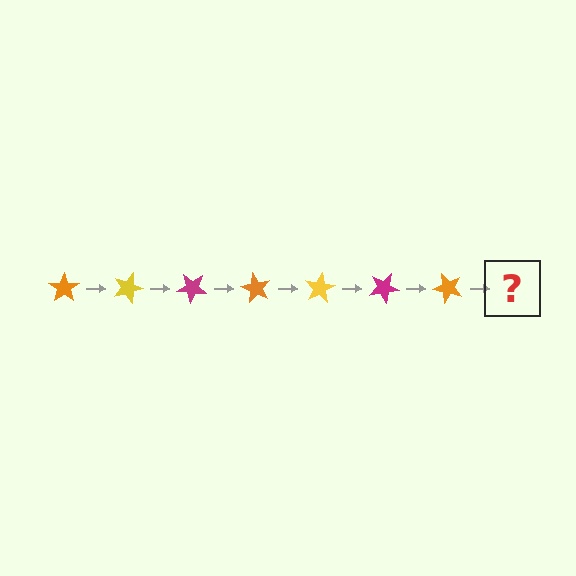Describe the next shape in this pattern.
It should be a yellow star, rotated 140 degrees from the start.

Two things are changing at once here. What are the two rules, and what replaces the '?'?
The two rules are that it rotates 20 degrees each step and the color cycles through orange, yellow, and magenta. The '?' should be a yellow star, rotated 140 degrees from the start.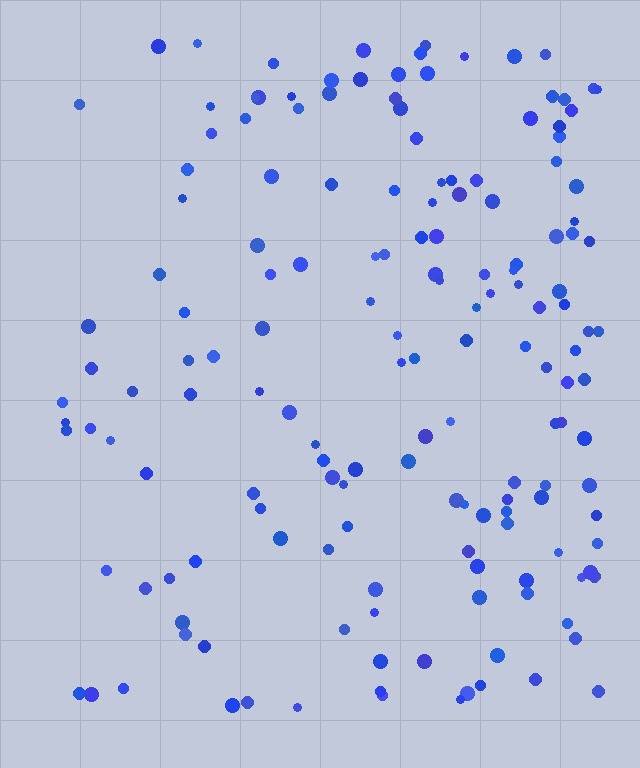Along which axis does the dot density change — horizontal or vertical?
Horizontal.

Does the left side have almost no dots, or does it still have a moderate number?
Still a moderate number, just noticeably fewer than the right.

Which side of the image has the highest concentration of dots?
The right.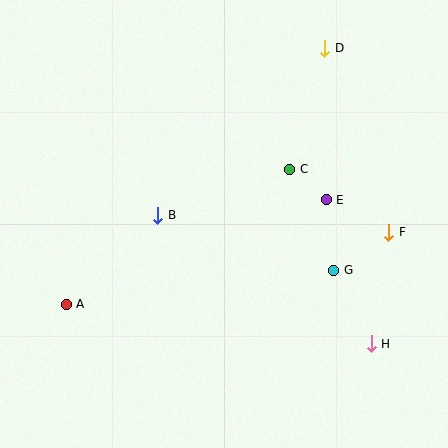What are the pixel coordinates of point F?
Point F is at (389, 232).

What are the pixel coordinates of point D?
Point D is at (325, 48).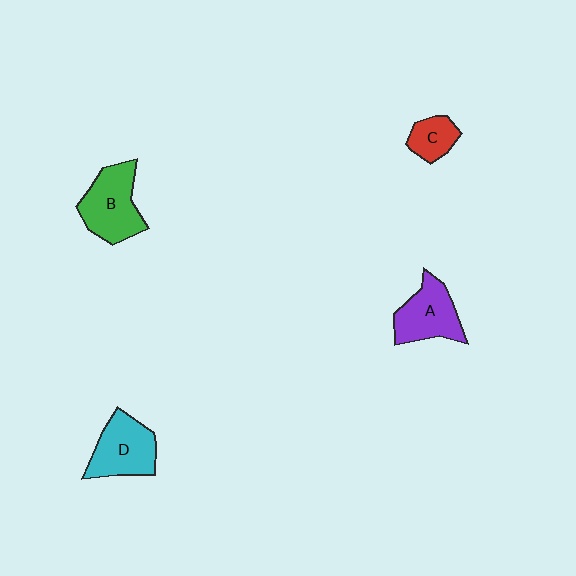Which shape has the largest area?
Shape B (green).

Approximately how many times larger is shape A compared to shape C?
Approximately 1.8 times.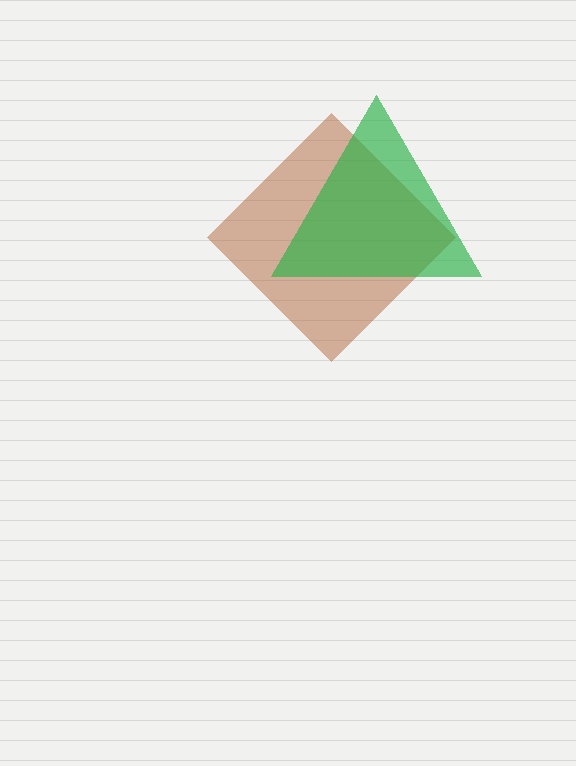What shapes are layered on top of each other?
The layered shapes are: a brown diamond, a green triangle.